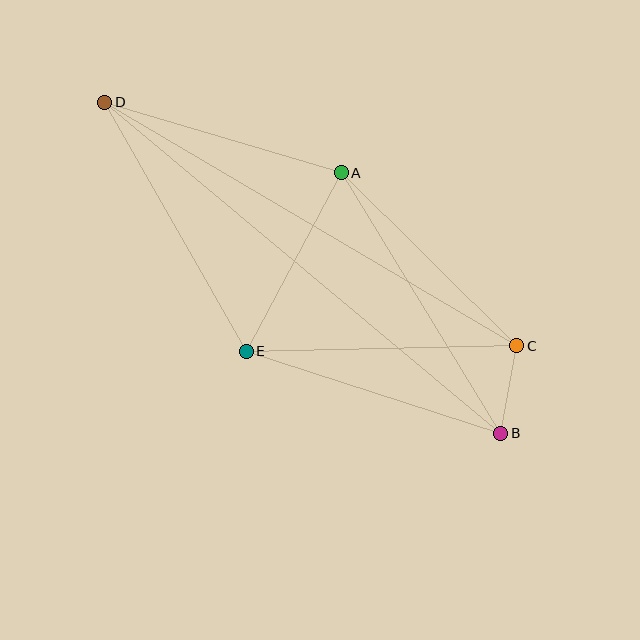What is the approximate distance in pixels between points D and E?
The distance between D and E is approximately 286 pixels.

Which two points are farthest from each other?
Points B and D are farthest from each other.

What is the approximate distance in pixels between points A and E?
The distance between A and E is approximately 202 pixels.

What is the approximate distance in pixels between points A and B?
The distance between A and B is approximately 305 pixels.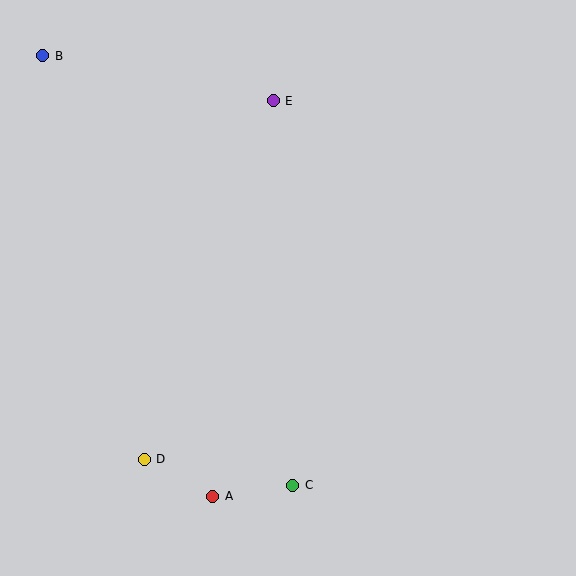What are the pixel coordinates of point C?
Point C is at (293, 485).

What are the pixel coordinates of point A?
Point A is at (213, 496).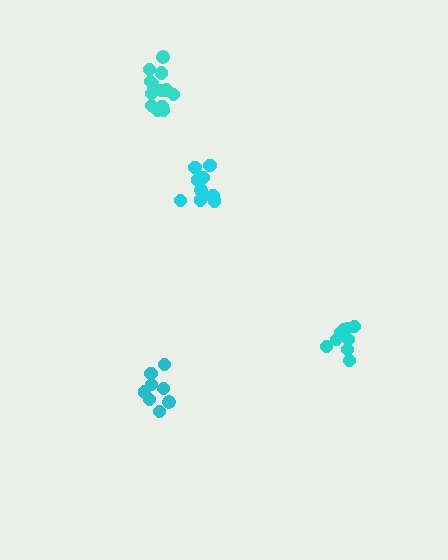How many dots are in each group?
Group 1: 8 dots, Group 2: 10 dots, Group 3: 9 dots, Group 4: 14 dots (41 total).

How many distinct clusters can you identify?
There are 4 distinct clusters.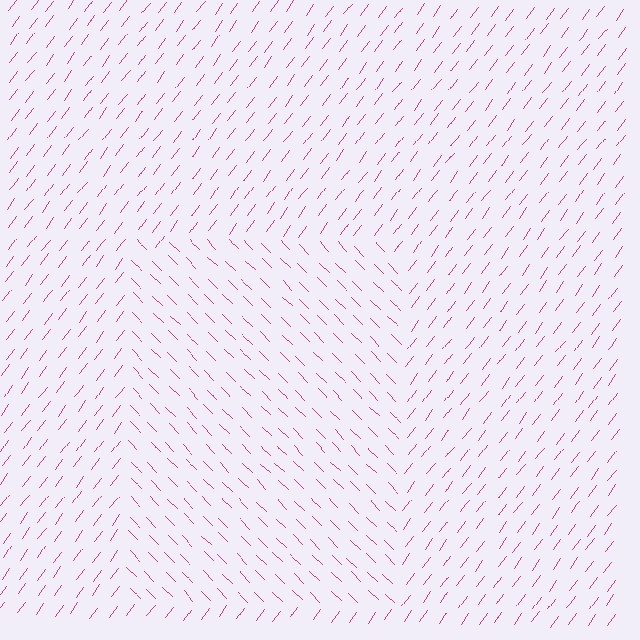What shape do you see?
I see a rectangle.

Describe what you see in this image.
The image is filled with small magenta line segments. A rectangle region in the image has lines oriented differently from the surrounding lines, creating a visible texture boundary.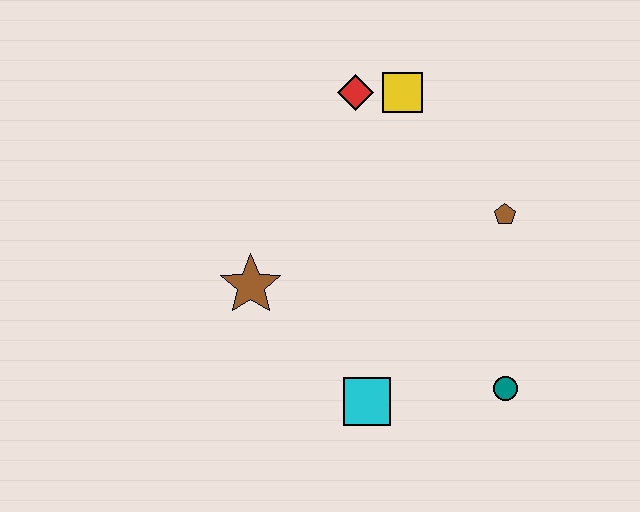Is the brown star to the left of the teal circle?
Yes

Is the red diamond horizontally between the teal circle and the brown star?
Yes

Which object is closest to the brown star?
The cyan square is closest to the brown star.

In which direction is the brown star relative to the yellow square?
The brown star is below the yellow square.